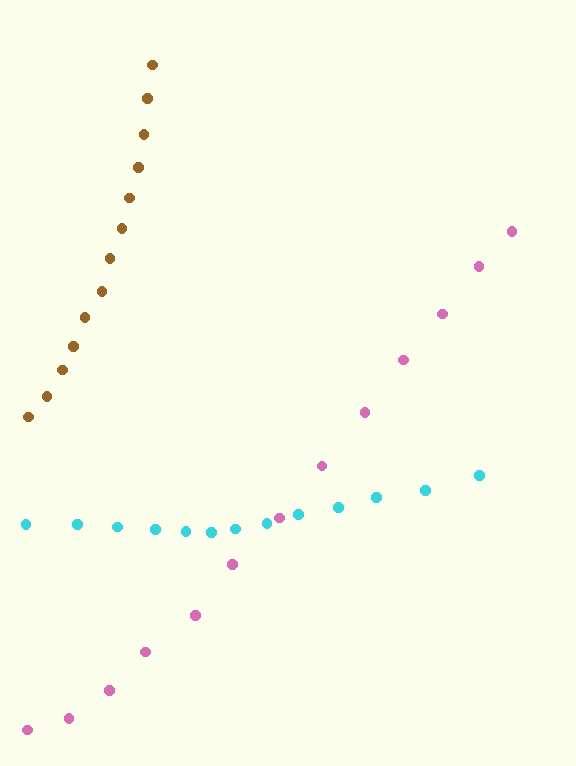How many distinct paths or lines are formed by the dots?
There are 3 distinct paths.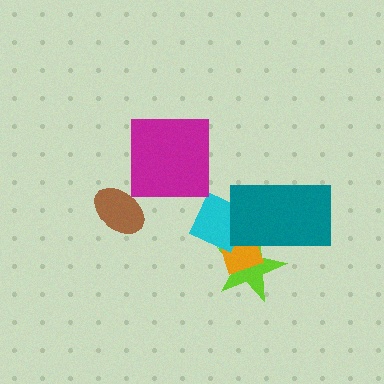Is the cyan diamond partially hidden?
Yes, it is partially covered by another shape.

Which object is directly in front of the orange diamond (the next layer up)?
The cyan diamond is directly in front of the orange diamond.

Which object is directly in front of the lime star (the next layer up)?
The orange diamond is directly in front of the lime star.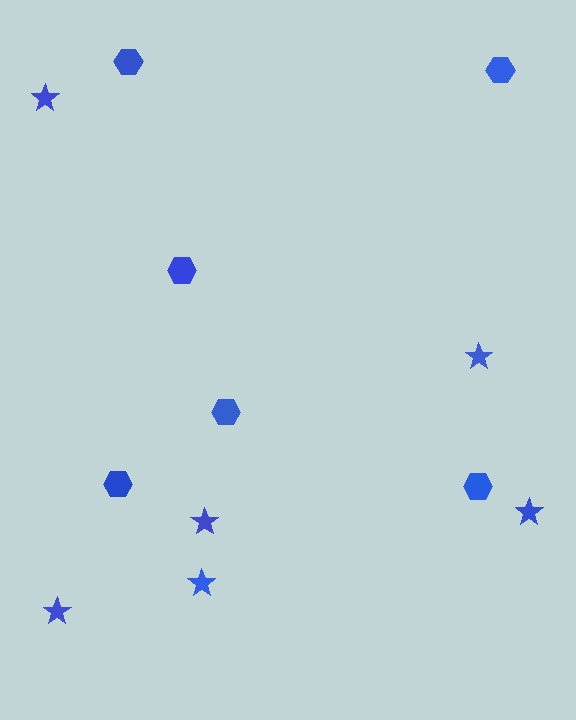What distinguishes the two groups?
There are 2 groups: one group of stars (6) and one group of hexagons (6).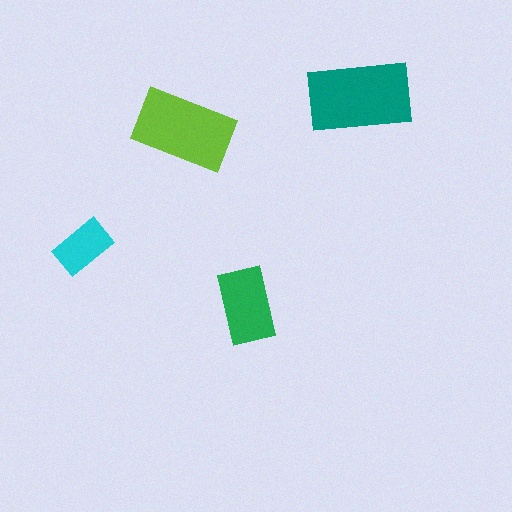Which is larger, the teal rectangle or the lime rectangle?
The teal one.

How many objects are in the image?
There are 4 objects in the image.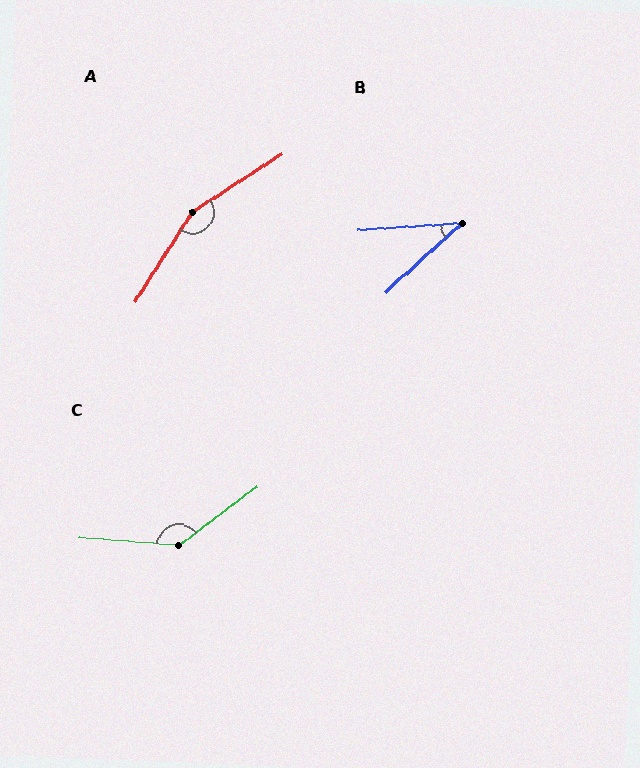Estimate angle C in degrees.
Approximately 139 degrees.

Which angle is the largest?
A, at approximately 155 degrees.